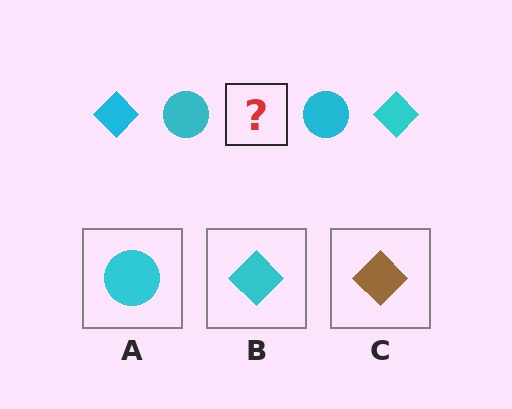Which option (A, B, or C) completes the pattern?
B.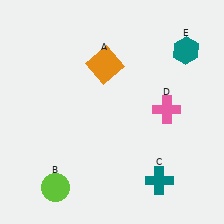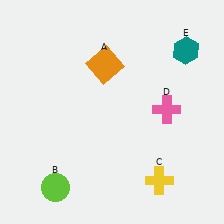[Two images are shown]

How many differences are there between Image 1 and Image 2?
There is 1 difference between the two images.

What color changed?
The cross (C) changed from teal in Image 1 to yellow in Image 2.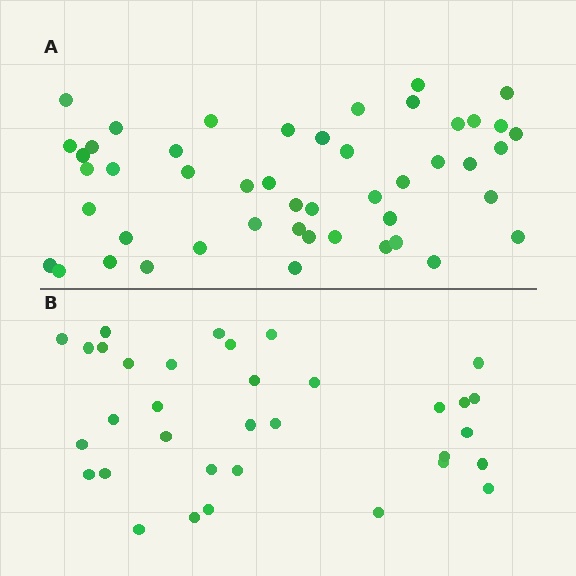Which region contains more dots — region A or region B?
Region A (the top region) has more dots.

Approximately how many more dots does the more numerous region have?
Region A has approximately 15 more dots than region B.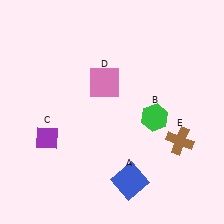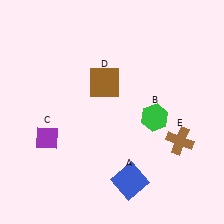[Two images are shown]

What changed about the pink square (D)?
In Image 1, D is pink. In Image 2, it changed to brown.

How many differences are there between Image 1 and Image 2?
There is 1 difference between the two images.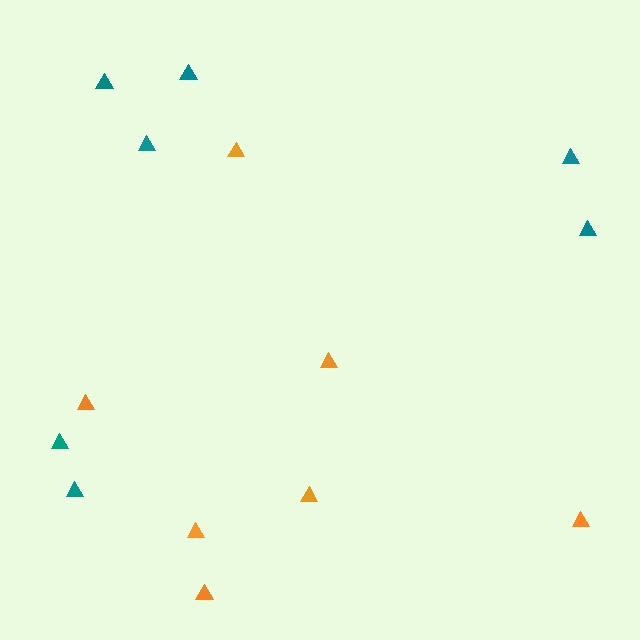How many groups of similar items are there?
There are 2 groups: one group of teal triangles (7) and one group of orange triangles (7).